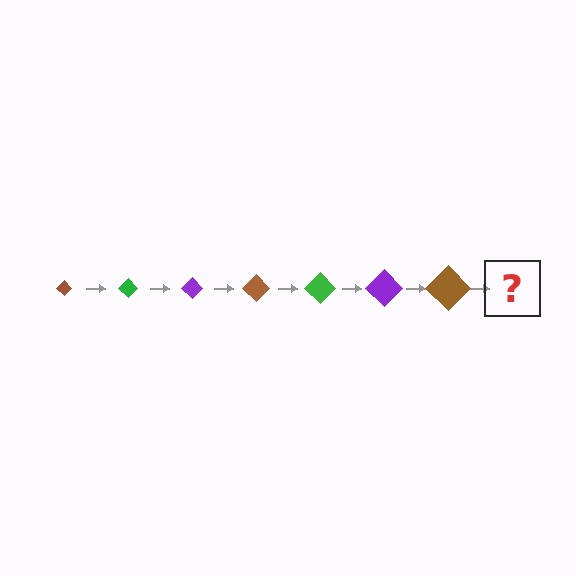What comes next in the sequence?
The next element should be a green diamond, larger than the previous one.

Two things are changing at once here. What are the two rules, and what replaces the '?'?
The two rules are that the diamond grows larger each step and the color cycles through brown, green, and purple. The '?' should be a green diamond, larger than the previous one.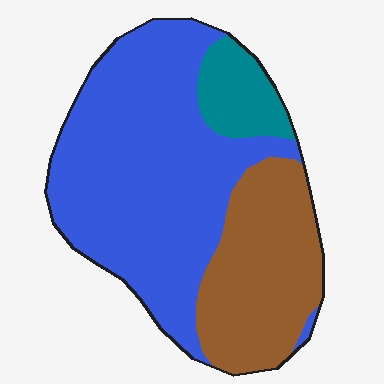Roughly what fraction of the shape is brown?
Brown covers about 30% of the shape.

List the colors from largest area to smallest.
From largest to smallest: blue, brown, teal.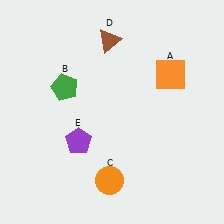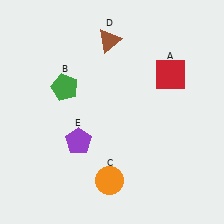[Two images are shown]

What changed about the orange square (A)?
In Image 1, A is orange. In Image 2, it changed to red.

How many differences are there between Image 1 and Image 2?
There is 1 difference between the two images.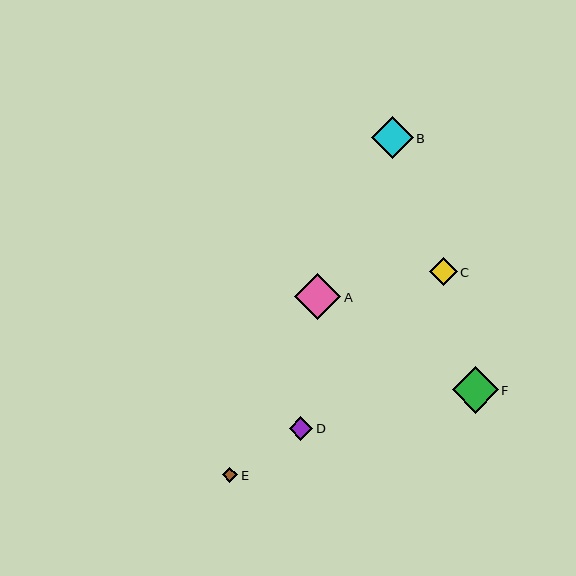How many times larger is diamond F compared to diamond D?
Diamond F is approximately 2.0 times the size of diamond D.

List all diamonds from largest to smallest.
From largest to smallest: F, A, B, C, D, E.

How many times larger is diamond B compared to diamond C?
Diamond B is approximately 1.5 times the size of diamond C.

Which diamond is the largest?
Diamond F is the largest with a size of approximately 46 pixels.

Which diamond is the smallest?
Diamond E is the smallest with a size of approximately 15 pixels.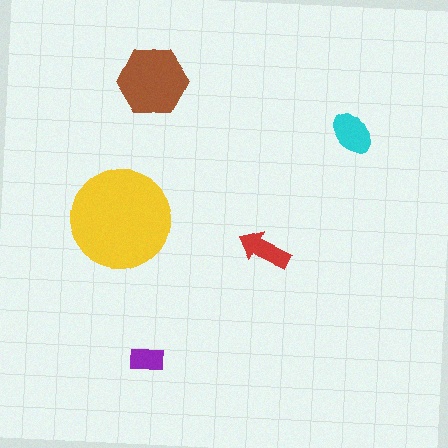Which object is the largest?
The yellow circle.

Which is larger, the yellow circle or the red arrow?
The yellow circle.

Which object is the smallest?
The purple rectangle.